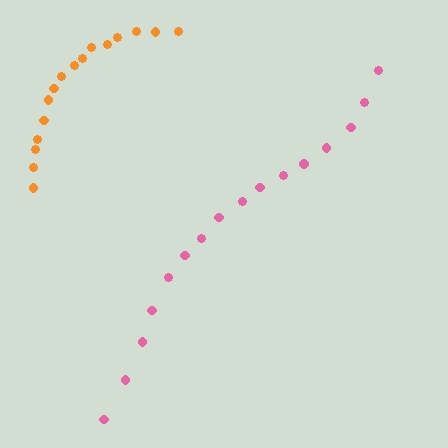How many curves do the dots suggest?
There are 2 distinct paths.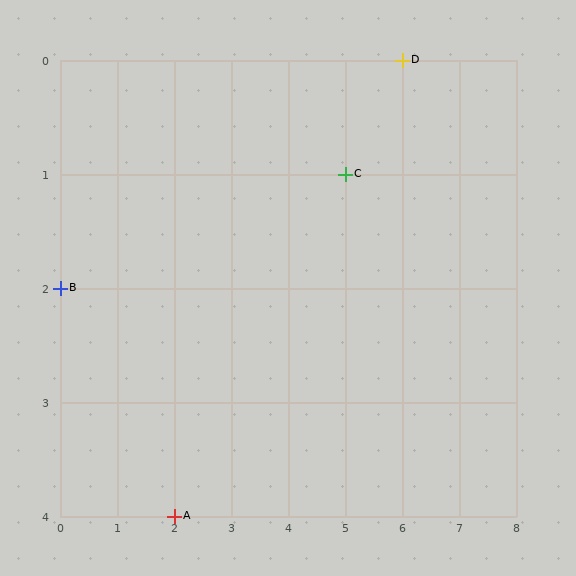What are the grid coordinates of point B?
Point B is at grid coordinates (0, 2).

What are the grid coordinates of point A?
Point A is at grid coordinates (2, 4).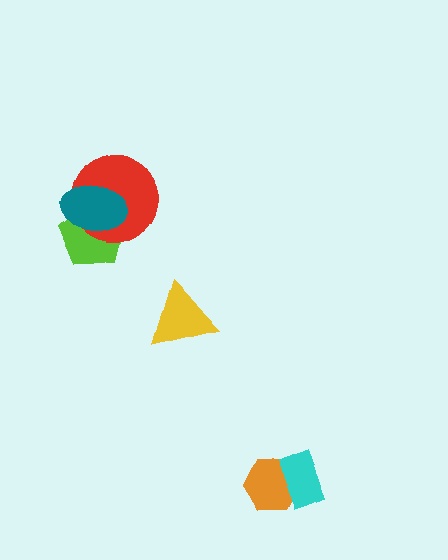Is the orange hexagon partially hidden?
Yes, it is partially covered by another shape.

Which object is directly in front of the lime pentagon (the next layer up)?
The red circle is directly in front of the lime pentagon.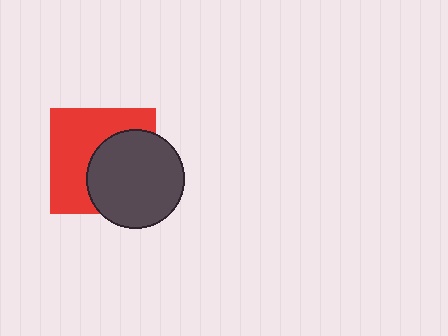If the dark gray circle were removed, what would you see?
You would see the complete red square.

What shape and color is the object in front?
The object in front is a dark gray circle.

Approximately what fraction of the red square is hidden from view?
Roughly 46% of the red square is hidden behind the dark gray circle.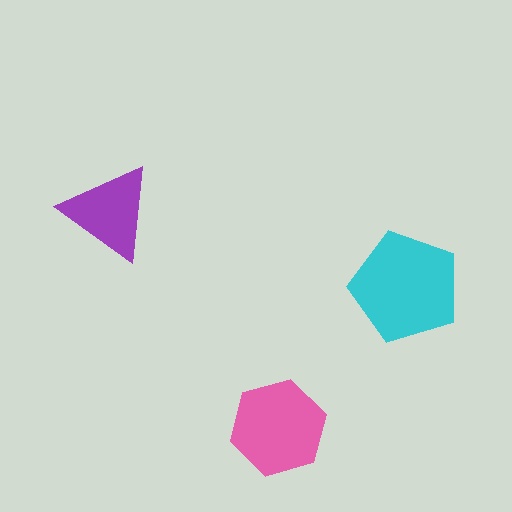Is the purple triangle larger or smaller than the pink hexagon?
Smaller.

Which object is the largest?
The cyan pentagon.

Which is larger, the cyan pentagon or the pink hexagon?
The cyan pentagon.